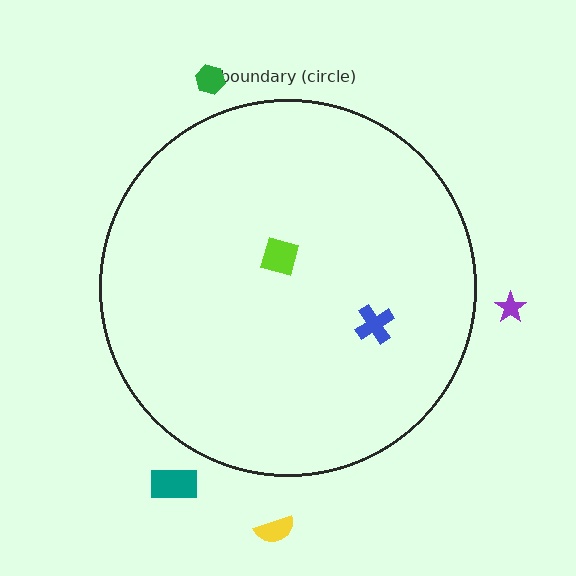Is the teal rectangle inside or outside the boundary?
Outside.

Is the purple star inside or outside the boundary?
Outside.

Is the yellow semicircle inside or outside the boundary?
Outside.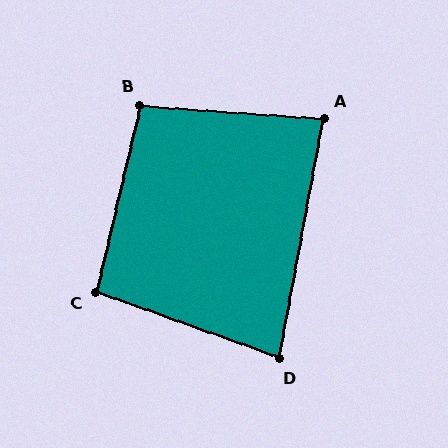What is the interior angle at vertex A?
Approximately 84 degrees (acute).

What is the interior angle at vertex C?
Approximately 96 degrees (obtuse).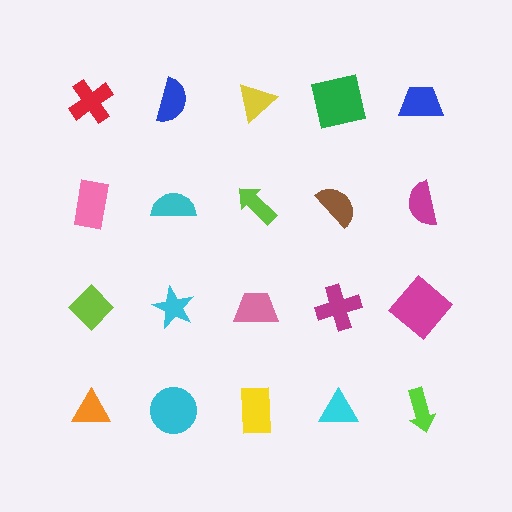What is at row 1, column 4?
A green square.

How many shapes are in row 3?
5 shapes.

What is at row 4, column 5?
A lime arrow.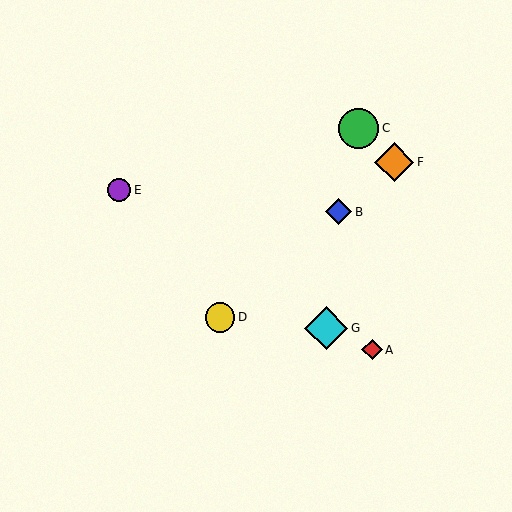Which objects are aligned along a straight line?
Objects B, D, F are aligned along a straight line.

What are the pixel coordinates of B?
Object B is at (339, 212).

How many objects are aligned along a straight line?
3 objects (B, D, F) are aligned along a straight line.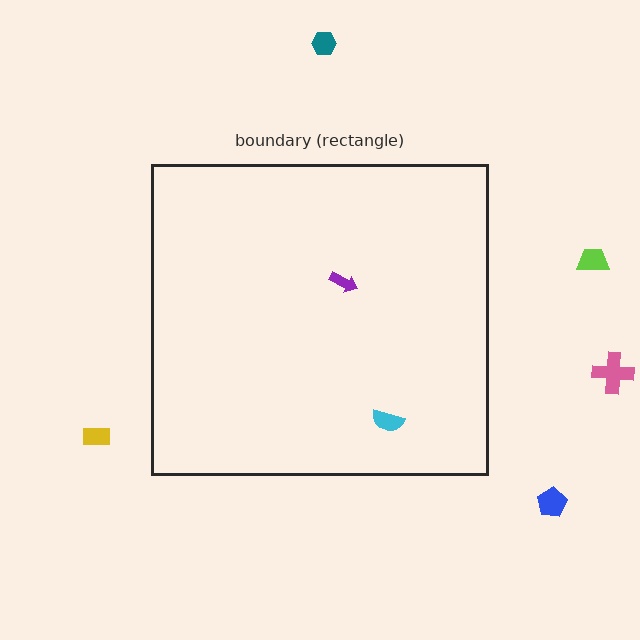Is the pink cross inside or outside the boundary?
Outside.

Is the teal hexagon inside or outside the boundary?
Outside.